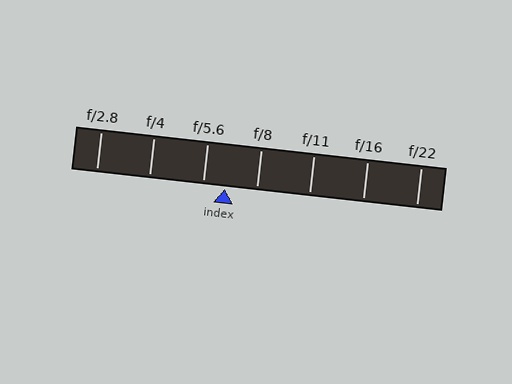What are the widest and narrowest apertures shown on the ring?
The widest aperture shown is f/2.8 and the narrowest is f/22.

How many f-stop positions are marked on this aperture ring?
There are 7 f-stop positions marked.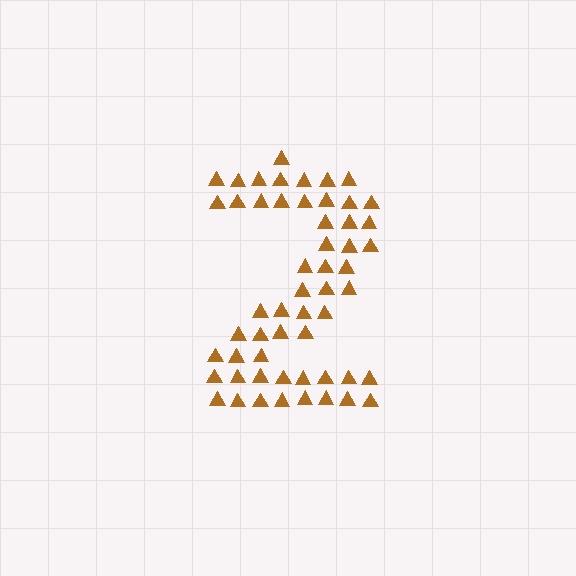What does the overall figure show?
The overall figure shows the digit 2.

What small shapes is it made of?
It is made of small triangles.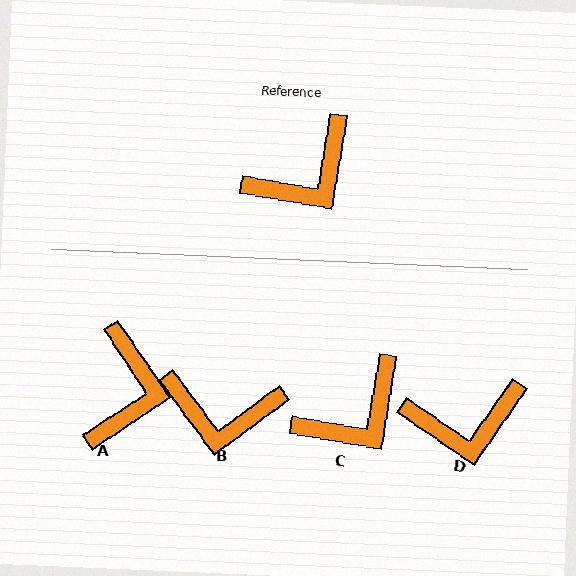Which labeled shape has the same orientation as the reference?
C.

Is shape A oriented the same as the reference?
No, it is off by about 43 degrees.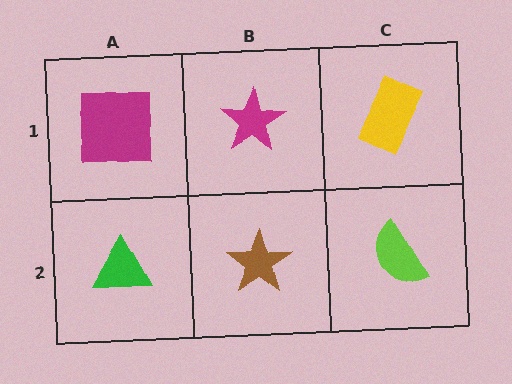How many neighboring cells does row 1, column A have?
2.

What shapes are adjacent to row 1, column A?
A green triangle (row 2, column A), a magenta star (row 1, column B).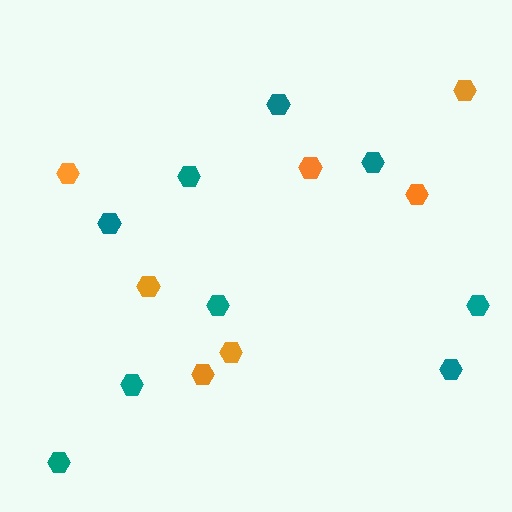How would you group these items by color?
There are 2 groups: one group of teal hexagons (9) and one group of orange hexagons (7).